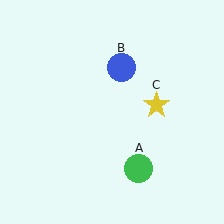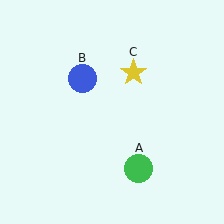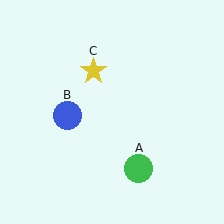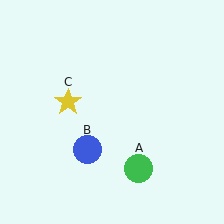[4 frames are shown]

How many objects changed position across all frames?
2 objects changed position: blue circle (object B), yellow star (object C).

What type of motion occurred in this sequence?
The blue circle (object B), yellow star (object C) rotated counterclockwise around the center of the scene.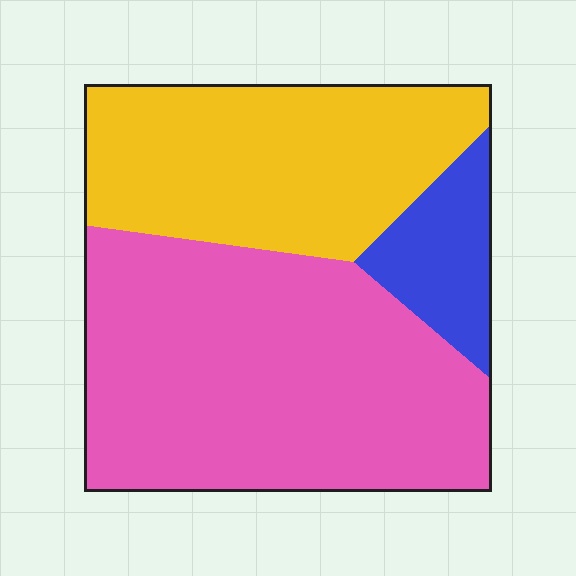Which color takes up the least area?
Blue, at roughly 10%.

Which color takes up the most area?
Pink, at roughly 55%.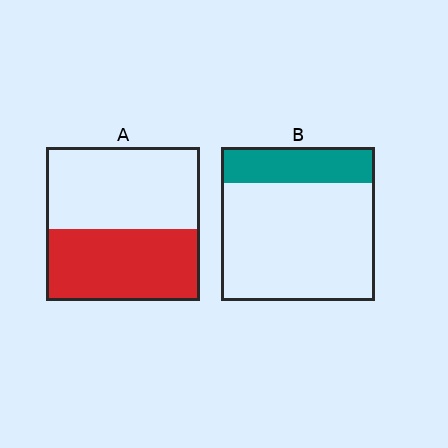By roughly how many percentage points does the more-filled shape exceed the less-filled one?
By roughly 25 percentage points (A over B).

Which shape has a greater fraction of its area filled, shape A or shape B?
Shape A.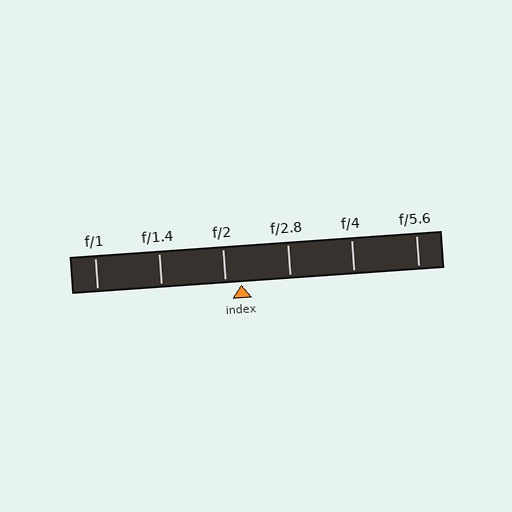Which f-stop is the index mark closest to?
The index mark is closest to f/2.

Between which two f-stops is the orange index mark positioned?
The index mark is between f/2 and f/2.8.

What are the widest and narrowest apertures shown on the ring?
The widest aperture shown is f/1 and the narrowest is f/5.6.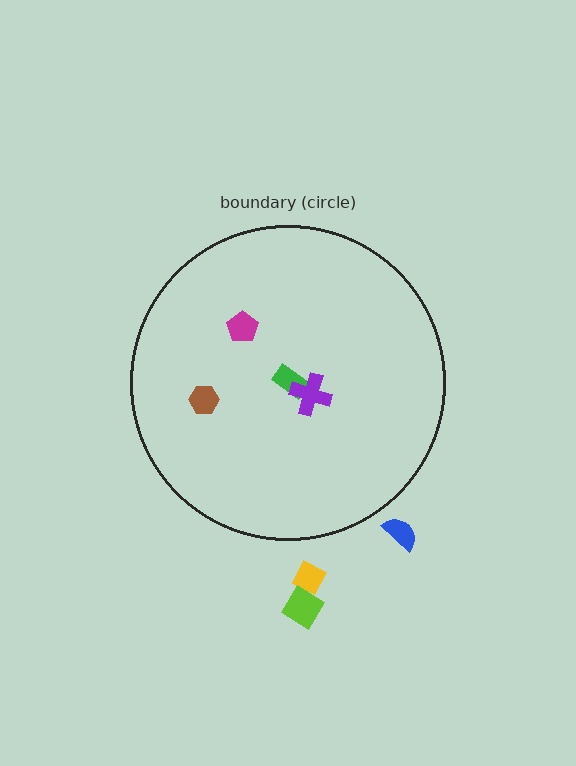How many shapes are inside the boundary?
4 inside, 3 outside.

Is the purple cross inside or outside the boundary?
Inside.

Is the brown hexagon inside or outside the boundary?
Inside.